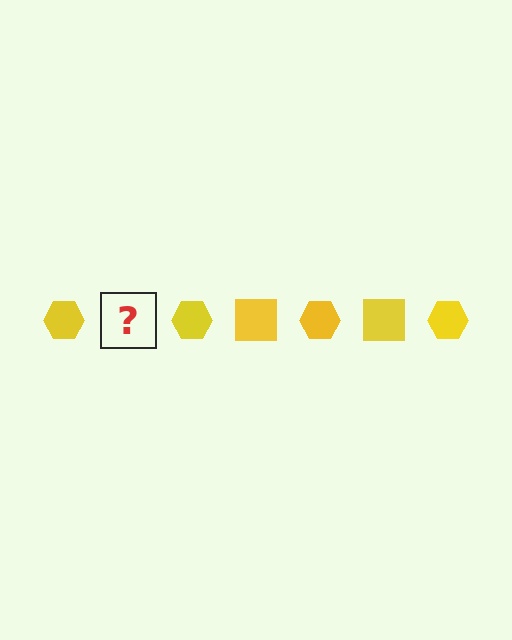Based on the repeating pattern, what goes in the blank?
The blank should be a yellow square.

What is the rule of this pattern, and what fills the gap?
The rule is that the pattern cycles through hexagon, square shapes in yellow. The gap should be filled with a yellow square.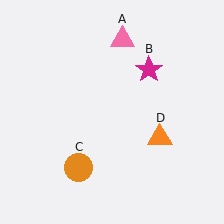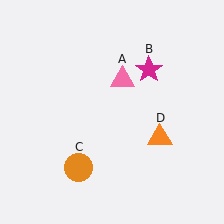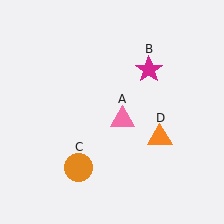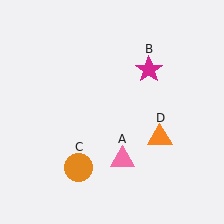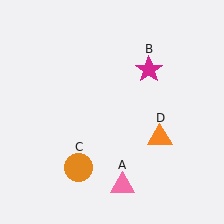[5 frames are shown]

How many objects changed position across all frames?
1 object changed position: pink triangle (object A).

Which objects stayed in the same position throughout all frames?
Magenta star (object B) and orange circle (object C) and orange triangle (object D) remained stationary.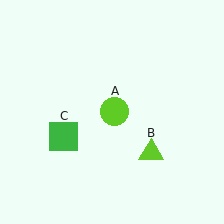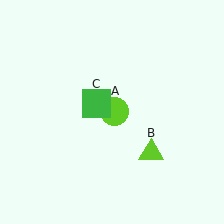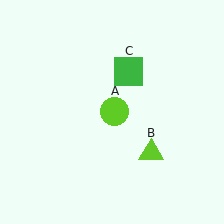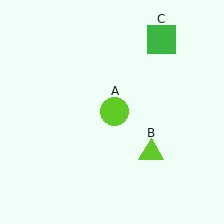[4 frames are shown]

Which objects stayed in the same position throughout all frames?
Lime circle (object A) and lime triangle (object B) remained stationary.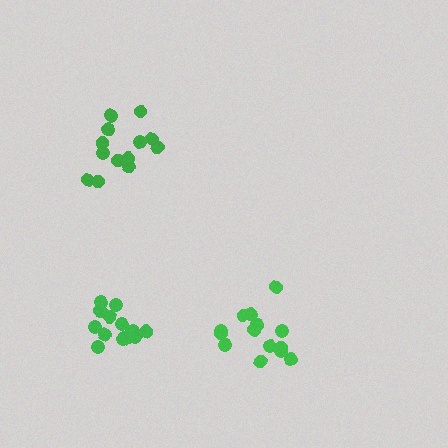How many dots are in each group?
Group 1: 13 dots, Group 2: 16 dots, Group 3: 15 dots (44 total).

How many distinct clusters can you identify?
There are 3 distinct clusters.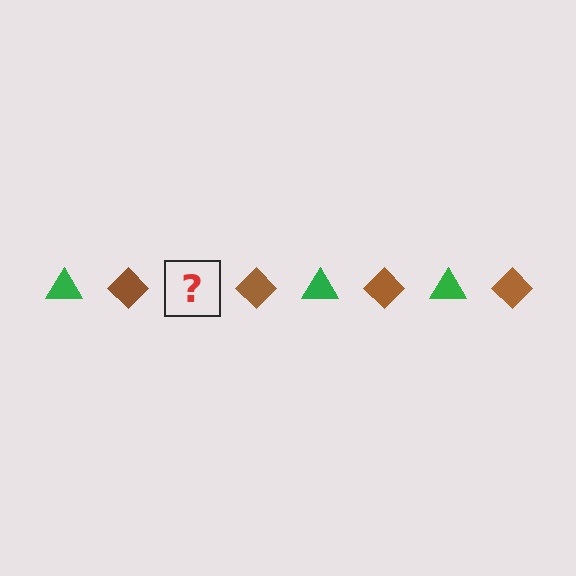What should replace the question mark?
The question mark should be replaced with a green triangle.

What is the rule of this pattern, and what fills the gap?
The rule is that the pattern alternates between green triangle and brown diamond. The gap should be filled with a green triangle.